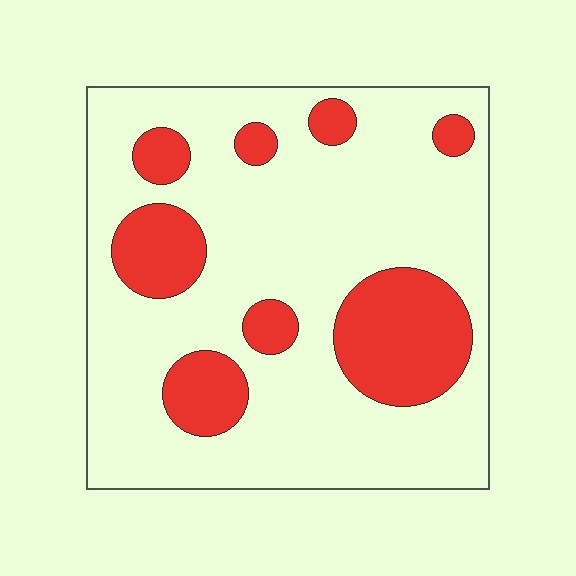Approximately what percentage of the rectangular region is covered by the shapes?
Approximately 25%.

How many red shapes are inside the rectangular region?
8.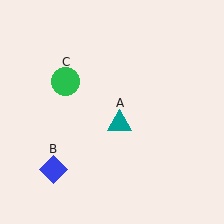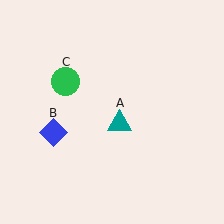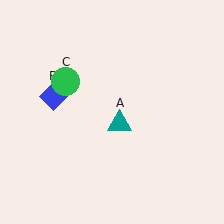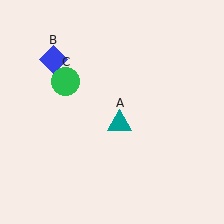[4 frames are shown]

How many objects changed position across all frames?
1 object changed position: blue diamond (object B).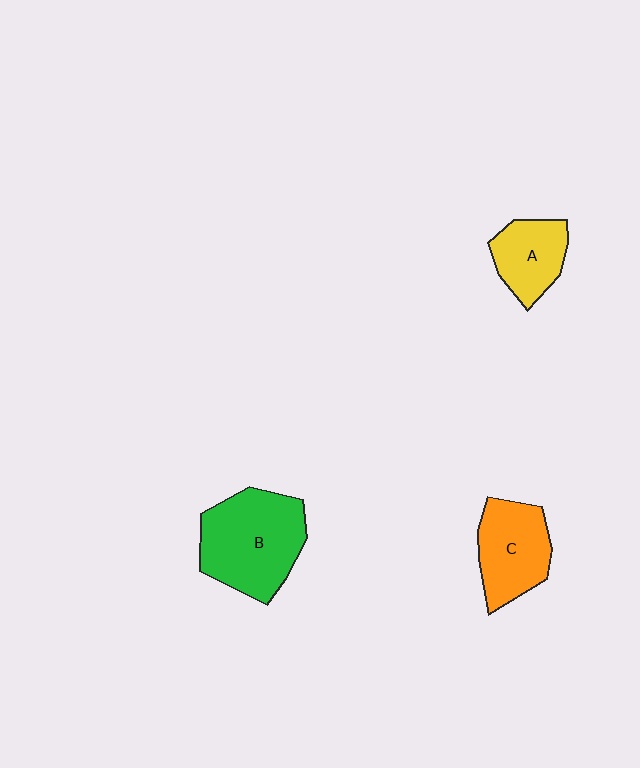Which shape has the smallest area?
Shape A (yellow).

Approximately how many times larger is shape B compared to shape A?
Approximately 1.8 times.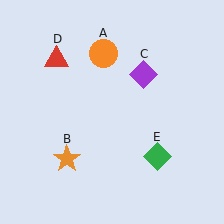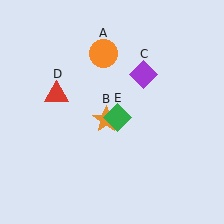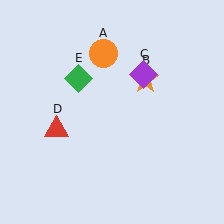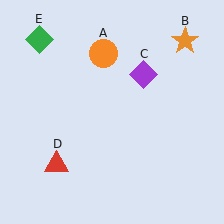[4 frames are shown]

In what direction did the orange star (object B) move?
The orange star (object B) moved up and to the right.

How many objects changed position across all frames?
3 objects changed position: orange star (object B), red triangle (object D), green diamond (object E).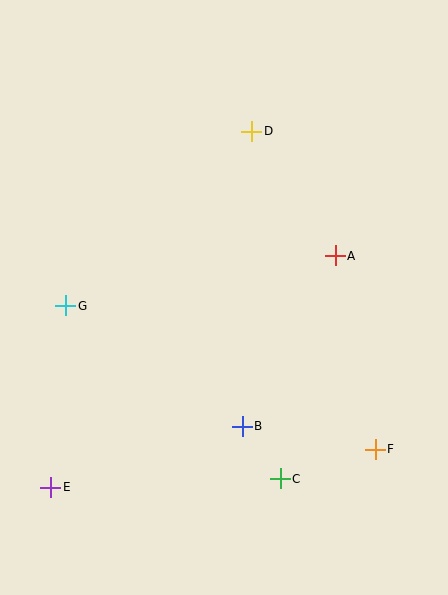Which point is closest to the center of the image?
Point A at (335, 256) is closest to the center.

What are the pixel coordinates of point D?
Point D is at (252, 131).